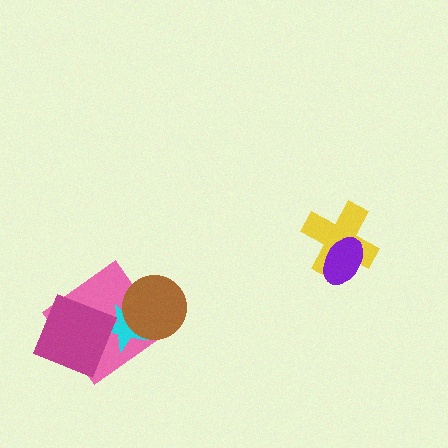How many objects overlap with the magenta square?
1 object overlaps with the magenta square.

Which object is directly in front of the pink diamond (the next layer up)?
The cyan star is directly in front of the pink diamond.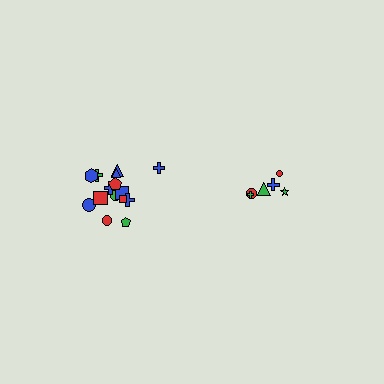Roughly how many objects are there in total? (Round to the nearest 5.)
Roughly 20 objects in total.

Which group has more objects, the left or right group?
The left group.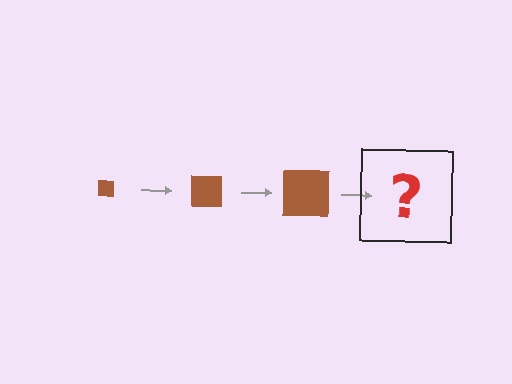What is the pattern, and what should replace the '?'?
The pattern is that the square gets progressively larger each step. The '?' should be a brown square, larger than the previous one.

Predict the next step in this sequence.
The next step is a brown square, larger than the previous one.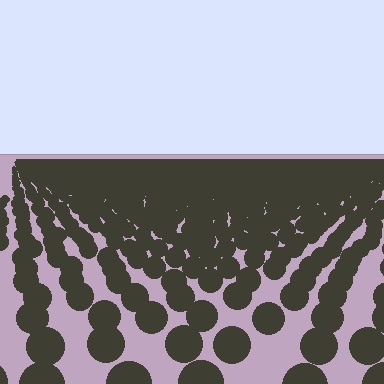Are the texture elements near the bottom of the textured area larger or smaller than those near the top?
Larger. Near the bottom, elements are closer to the viewer and appear at a bigger on-screen size.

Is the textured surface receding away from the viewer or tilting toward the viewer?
The surface is receding away from the viewer. Texture elements get smaller and denser toward the top.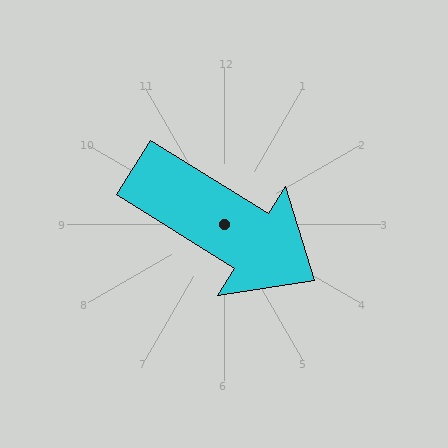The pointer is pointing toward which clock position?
Roughly 4 o'clock.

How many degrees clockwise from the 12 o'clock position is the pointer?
Approximately 122 degrees.